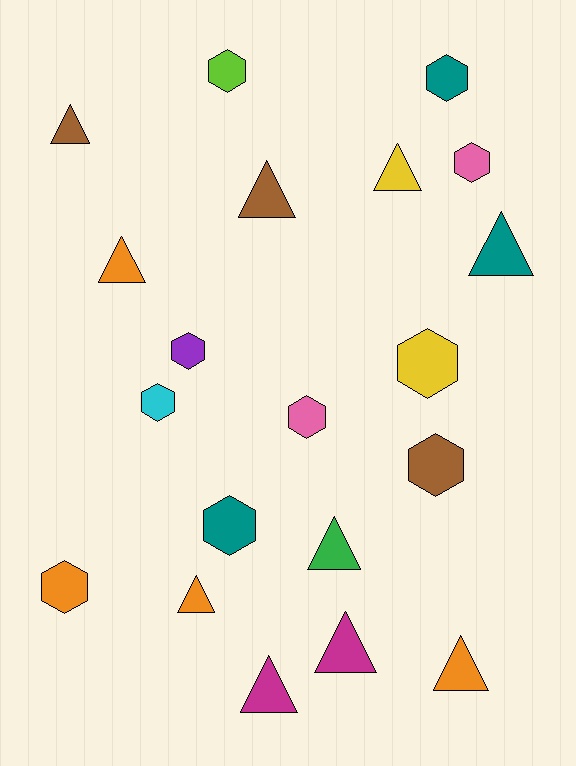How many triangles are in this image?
There are 10 triangles.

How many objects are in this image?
There are 20 objects.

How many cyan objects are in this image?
There is 1 cyan object.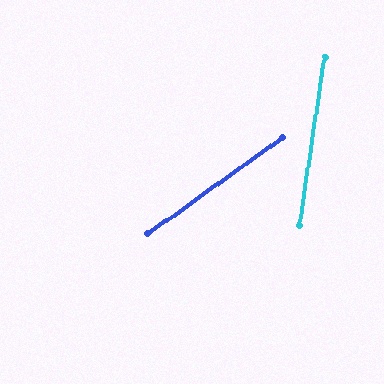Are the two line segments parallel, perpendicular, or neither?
Neither parallel nor perpendicular — they differ by about 45°.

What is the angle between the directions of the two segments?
Approximately 45 degrees.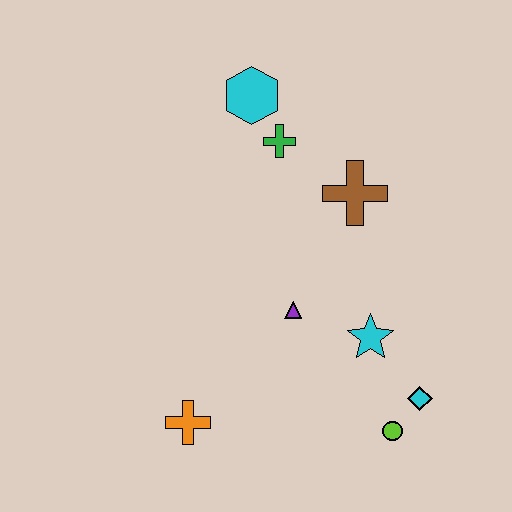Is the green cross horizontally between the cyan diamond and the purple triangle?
No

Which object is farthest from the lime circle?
The cyan hexagon is farthest from the lime circle.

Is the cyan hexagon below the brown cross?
No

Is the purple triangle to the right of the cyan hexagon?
Yes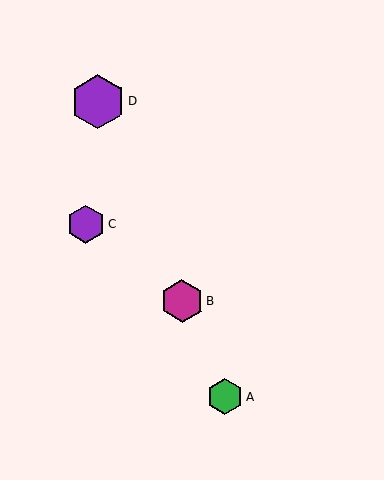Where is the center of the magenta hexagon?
The center of the magenta hexagon is at (182, 301).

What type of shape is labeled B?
Shape B is a magenta hexagon.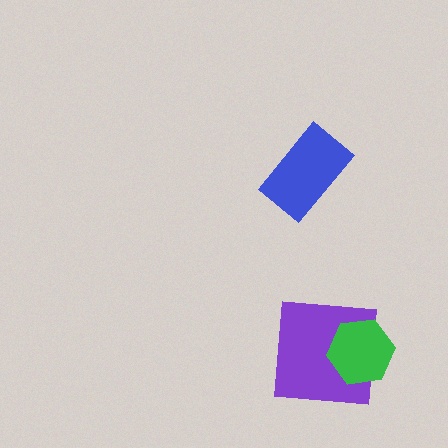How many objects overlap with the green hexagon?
1 object overlaps with the green hexagon.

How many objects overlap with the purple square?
1 object overlaps with the purple square.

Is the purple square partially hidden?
Yes, it is partially covered by another shape.